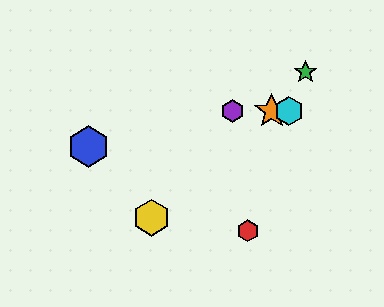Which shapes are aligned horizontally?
The purple hexagon, the orange star, the cyan hexagon are aligned horizontally.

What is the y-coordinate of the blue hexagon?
The blue hexagon is at y≈147.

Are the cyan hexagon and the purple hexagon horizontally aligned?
Yes, both are at y≈111.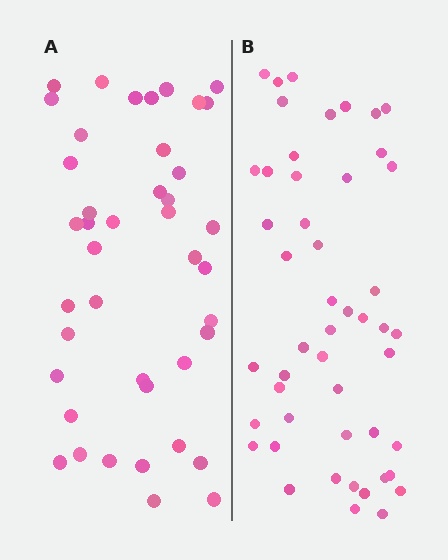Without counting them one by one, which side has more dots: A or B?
Region B (the right region) has more dots.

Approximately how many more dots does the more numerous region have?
Region B has roughly 8 or so more dots than region A.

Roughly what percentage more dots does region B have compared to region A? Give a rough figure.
About 15% more.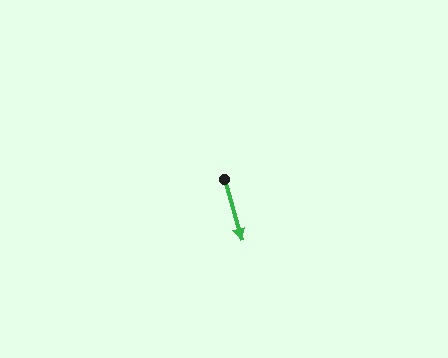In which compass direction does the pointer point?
South.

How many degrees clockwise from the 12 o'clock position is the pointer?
Approximately 164 degrees.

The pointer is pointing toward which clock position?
Roughly 5 o'clock.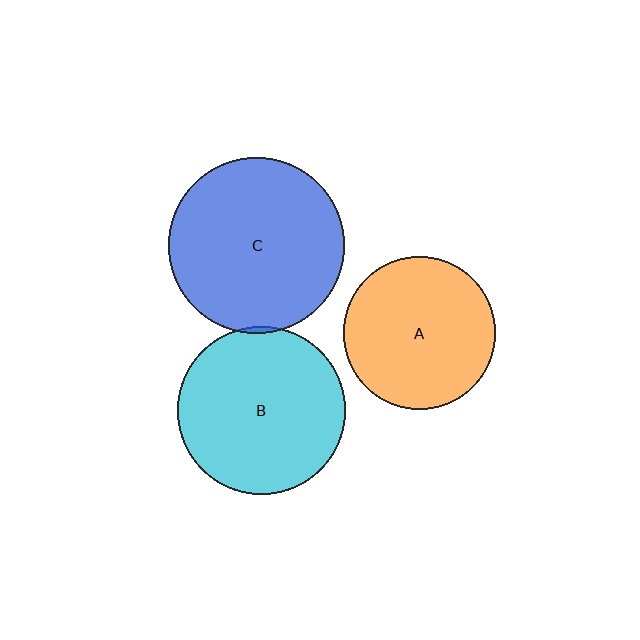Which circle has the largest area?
Circle C (blue).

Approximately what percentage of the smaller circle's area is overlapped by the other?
Approximately 5%.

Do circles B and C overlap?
Yes.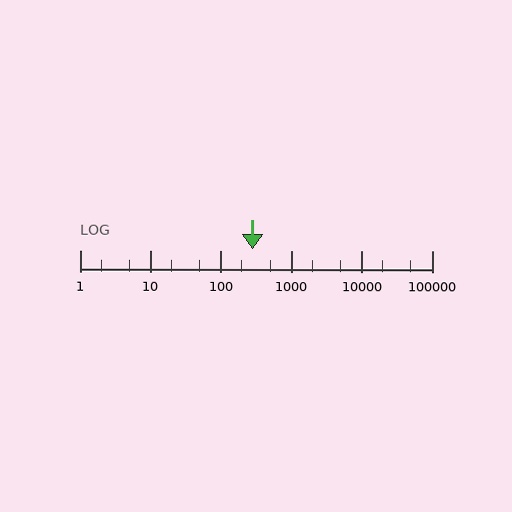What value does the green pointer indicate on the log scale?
The pointer indicates approximately 280.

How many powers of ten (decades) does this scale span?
The scale spans 5 decades, from 1 to 100000.